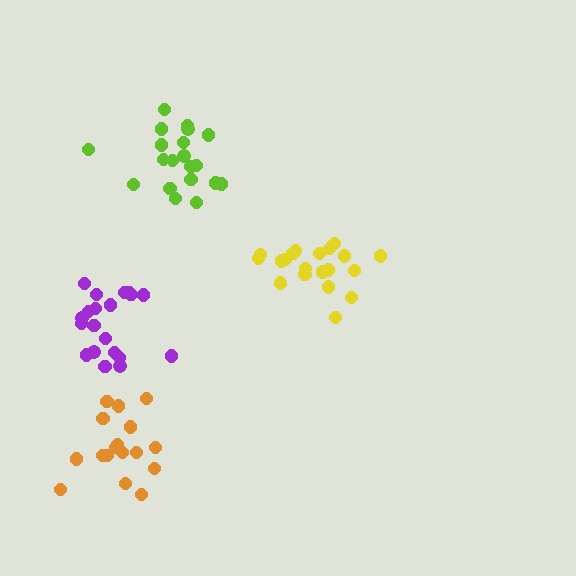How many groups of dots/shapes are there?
There are 4 groups.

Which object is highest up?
The lime cluster is topmost.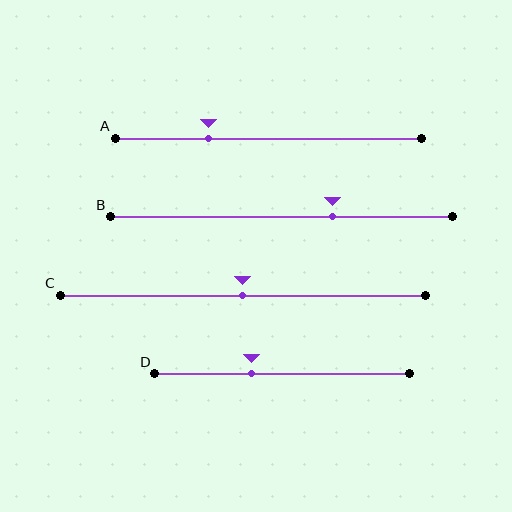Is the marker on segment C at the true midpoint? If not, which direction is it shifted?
Yes, the marker on segment C is at the true midpoint.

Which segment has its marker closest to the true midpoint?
Segment C has its marker closest to the true midpoint.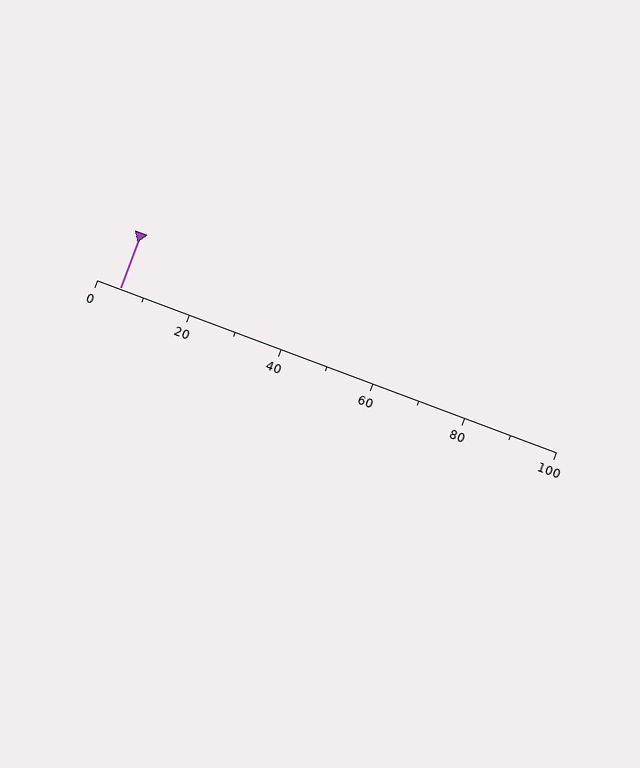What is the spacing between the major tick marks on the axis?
The major ticks are spaced 20 apart.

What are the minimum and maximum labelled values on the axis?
The axis runs from 0 to 100.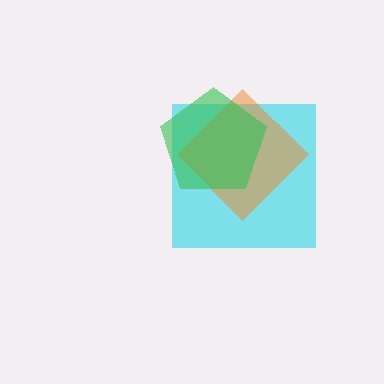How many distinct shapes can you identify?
There are 3 distinct shapes: a cyan square, an orange diamond, a green pentagon.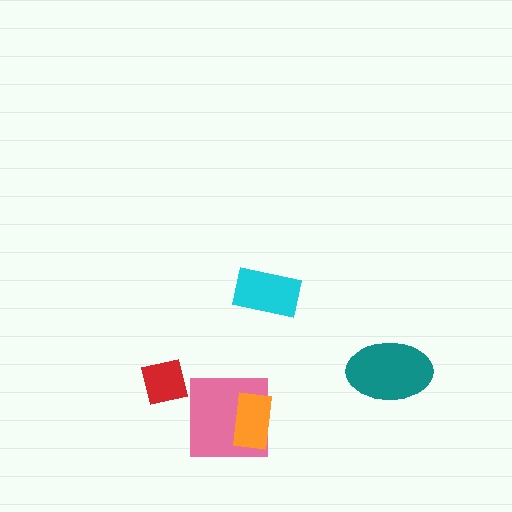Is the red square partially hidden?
No, no other shape covers it.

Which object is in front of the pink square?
The orange rectangle is in front of the pink square.